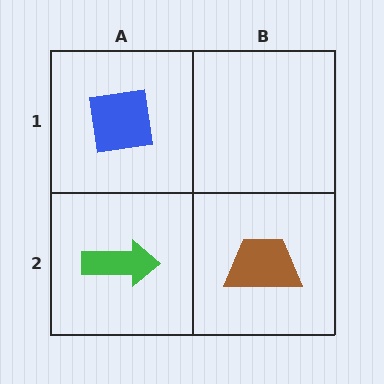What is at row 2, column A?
A green arrow.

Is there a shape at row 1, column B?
No, that cell is empty.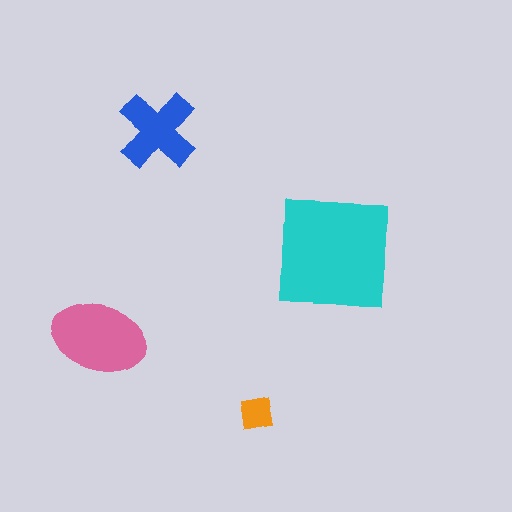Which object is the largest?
The cyan square.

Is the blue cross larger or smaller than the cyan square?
Smaller.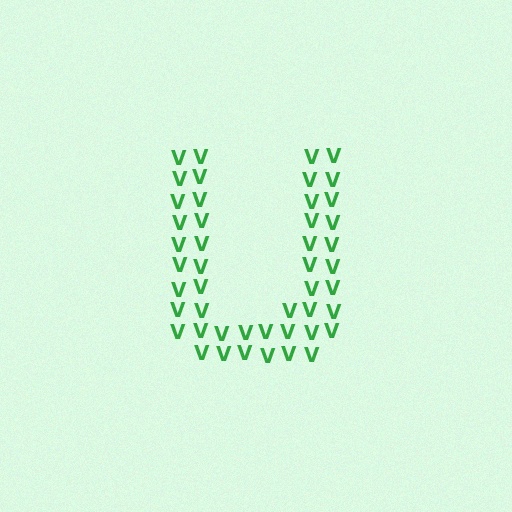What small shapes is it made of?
It is made of small letter V's.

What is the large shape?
The large shape is the letter U.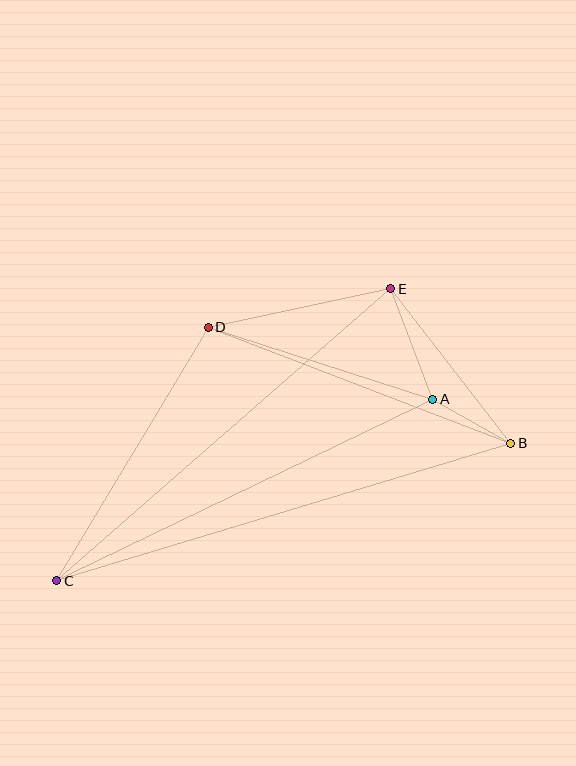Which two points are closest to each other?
Points A and B are closest to each other.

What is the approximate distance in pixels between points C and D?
The distance between C and D is approximately 295 pixels.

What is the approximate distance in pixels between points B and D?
The distance between B and D is approximately 324 pixels.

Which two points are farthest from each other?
Points B and C are farthest from each other.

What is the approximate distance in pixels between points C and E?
The distance between C and E is approximately 444 pixels.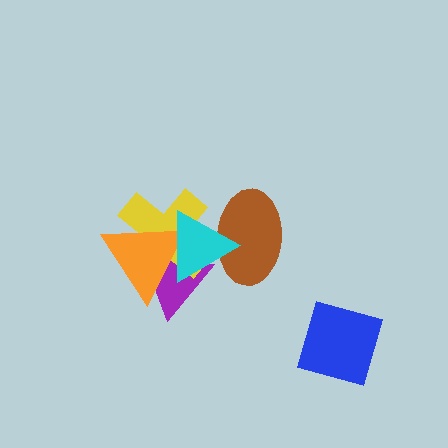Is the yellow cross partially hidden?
Yes, it is partially covered by another shape.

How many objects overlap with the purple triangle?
3 objects overlap with the purple triangle.